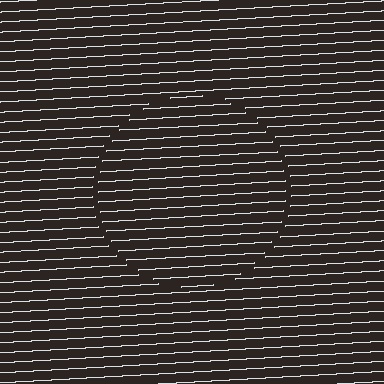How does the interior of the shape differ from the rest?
The interior of the shape contains the same grating, shifted by half a period — the contour is defined by the phase discontinuity where line-ends from the inner and outer gratings abut.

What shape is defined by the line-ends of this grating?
An illusory circle. The interior of the shape contains the same grating, shifted by half a period — the contour is defined by the phase discontinuity where line-ends from the inner and outer gratings abut.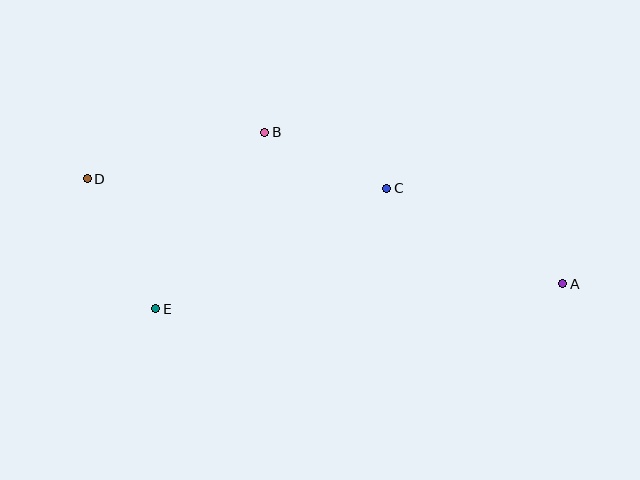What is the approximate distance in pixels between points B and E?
The distance between B and E is approximately 208 pixels.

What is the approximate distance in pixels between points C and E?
The distance between C and E is approximately 260 pixels.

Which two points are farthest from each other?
Points A and D are farthest from each other.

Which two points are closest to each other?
Points B and C are closest to each other.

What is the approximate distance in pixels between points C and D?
The distance between C and D is approximately 299 pixels.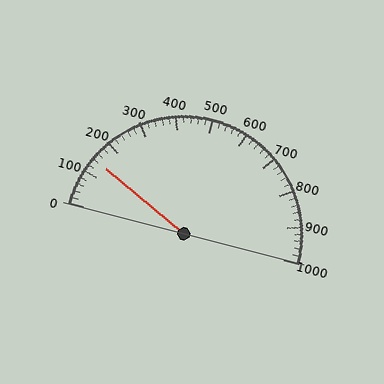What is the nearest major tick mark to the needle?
The nearest major tick mark is 100.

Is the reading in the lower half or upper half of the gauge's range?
The reading is in the lower half of the range (0 to 1000).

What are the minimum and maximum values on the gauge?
The gauge ranges from 0 to 1000.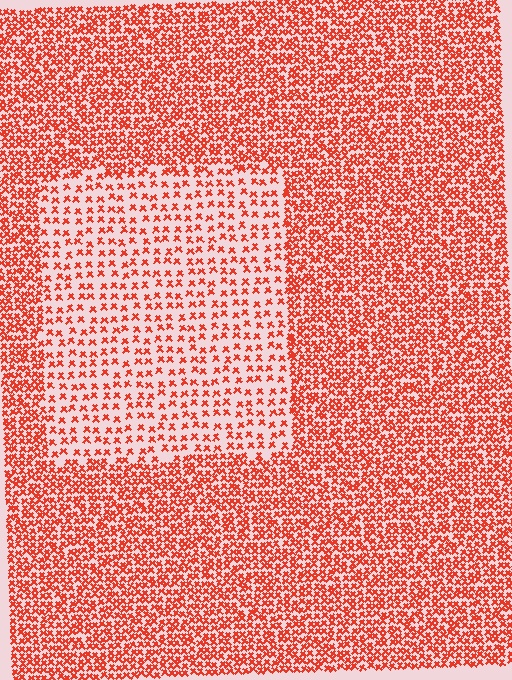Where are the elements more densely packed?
The elements are more densely packed outside the rectangle boundary.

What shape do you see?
I see a rectangle.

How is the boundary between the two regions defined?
The boundary is defined by a change in element density (approximately 2.2x ratio). All elements are the same color, size, and shape.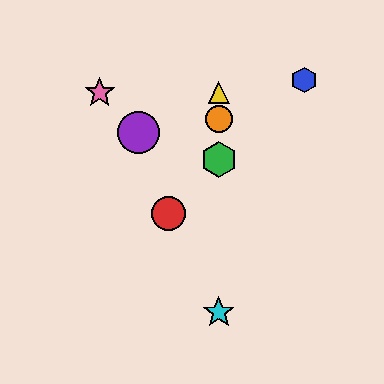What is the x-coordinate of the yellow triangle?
The yellow triangle is at x≈219.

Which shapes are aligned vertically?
The green hexagon, the yellow triangle, the orange circle, the cyan star are aligned vertically.